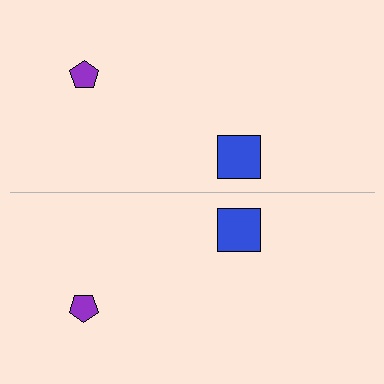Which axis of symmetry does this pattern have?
The pattern has a horizontal axis of symmetry running through the center of the image.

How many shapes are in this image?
There are 4 shapes in this image.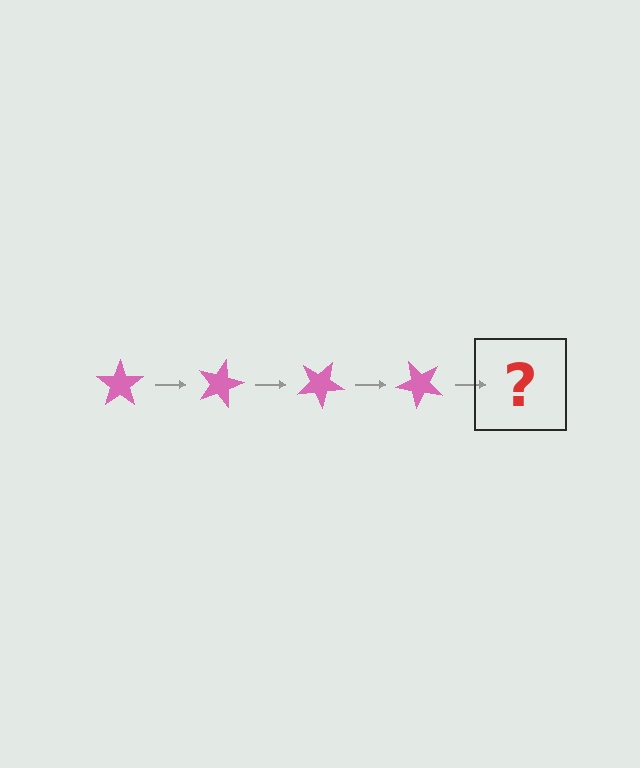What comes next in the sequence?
The next element should be a pink star rotated 60 degrees.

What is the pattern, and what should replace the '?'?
The pattern is that the star rotates 15 degrees each step. The '?' should be a pink star rotated 60 degrees.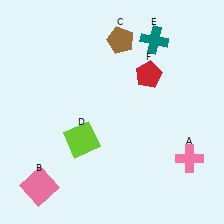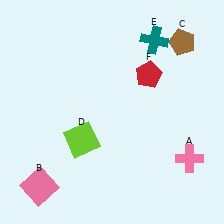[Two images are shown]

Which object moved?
The brown pentagon (C) moved right.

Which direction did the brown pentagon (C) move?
The brown pentagon (C) moved right.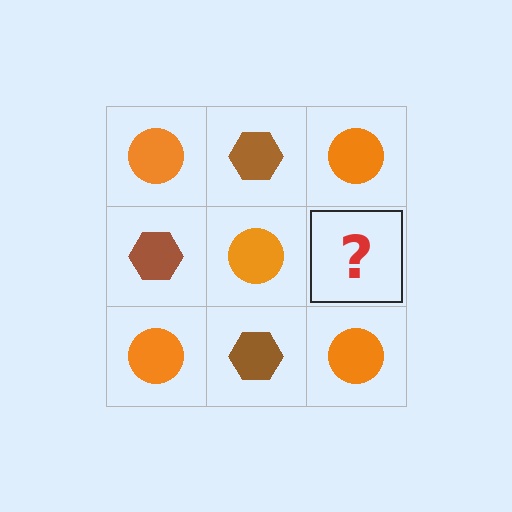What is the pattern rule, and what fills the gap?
The rule is that it alternates orange circle and brown hexagon in a checkerboard pattern. The gap should be filled with a brown hexagon.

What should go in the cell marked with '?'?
The missing cell should contain a brown hexagon.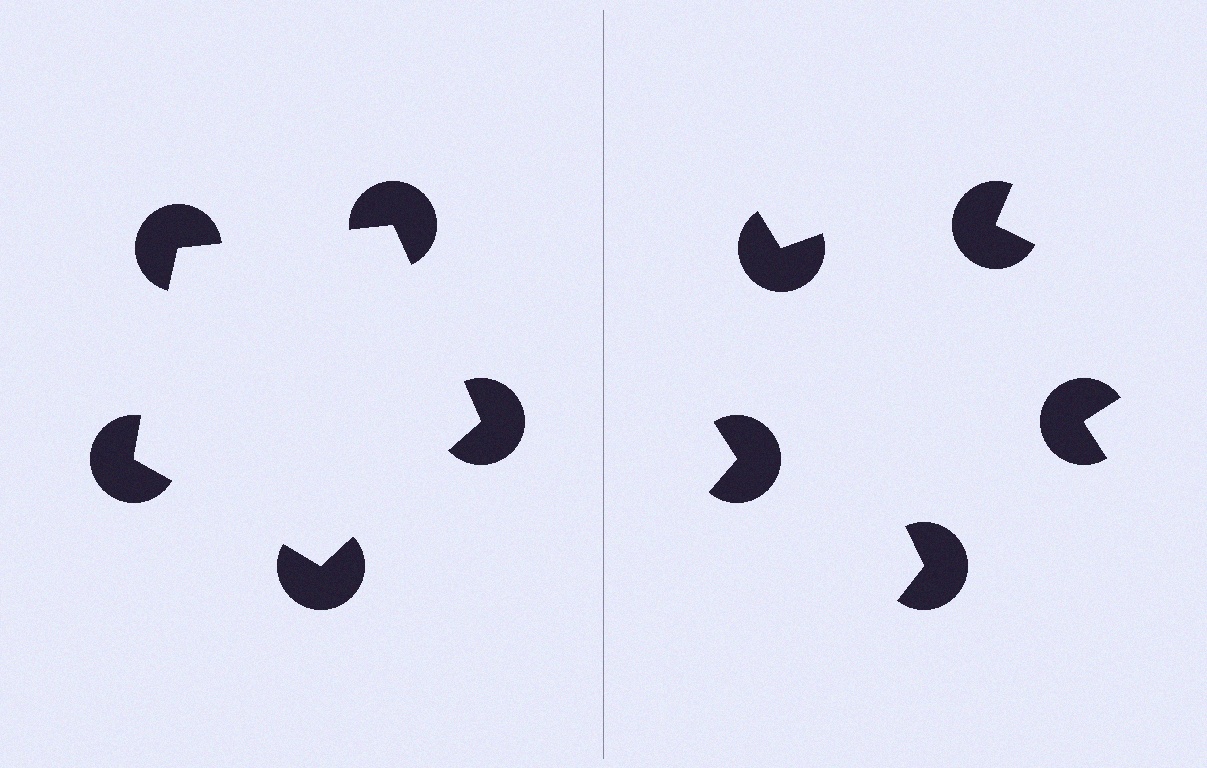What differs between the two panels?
The pac-man discs are positioned identically on both sides; only the wedge orientations differ. On the left they align to a pentagon; on the right they are misaligned.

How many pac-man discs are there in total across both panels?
10 — 5 on each side.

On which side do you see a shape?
An illusory pentagon appears on the left side. On the right side the wedge cuts are rotated, so no coherent shape forms.